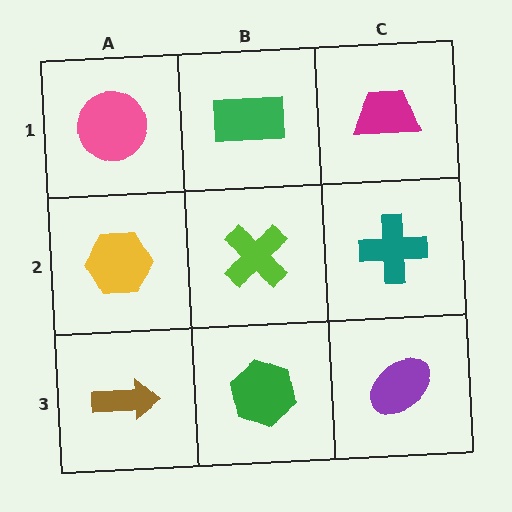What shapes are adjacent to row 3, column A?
A yellow hexagon (row 2, column A), a green hexagon (row 3, column B).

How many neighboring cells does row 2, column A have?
3.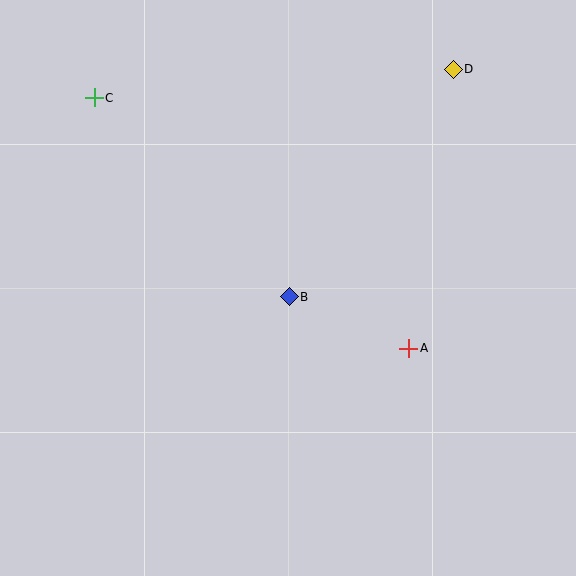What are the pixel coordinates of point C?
Point C is at (94, 98).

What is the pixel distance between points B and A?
The distance between B and A is 130 pixels.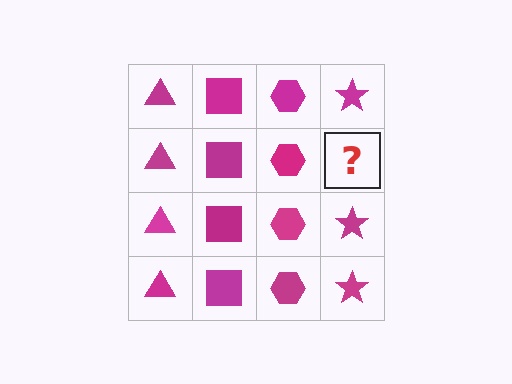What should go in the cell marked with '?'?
The missing cell should contain a magenta star.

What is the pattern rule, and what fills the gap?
The rule is that each column has a consistent shape. The gap should be filled with a magenta star.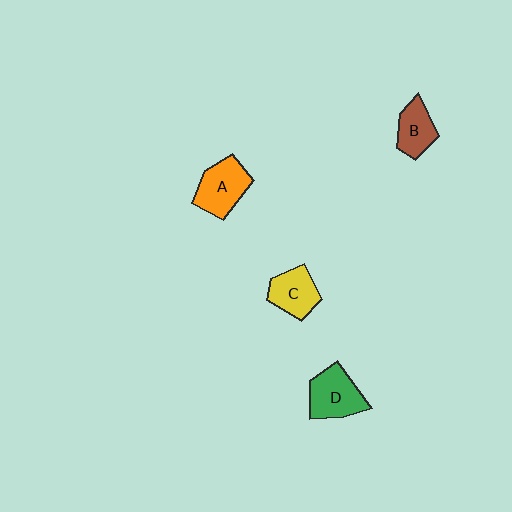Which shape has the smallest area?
Shape B (brown).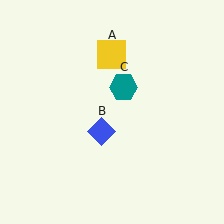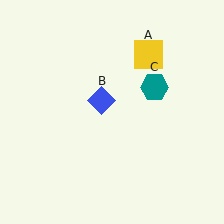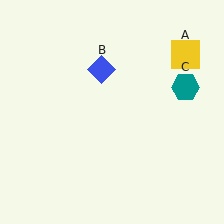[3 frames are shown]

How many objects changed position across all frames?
3 objects changed position: yellow square (object A), blue diamond (object B), teal hexagon (object C).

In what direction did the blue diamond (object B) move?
The blue diamond (object B) moved up.